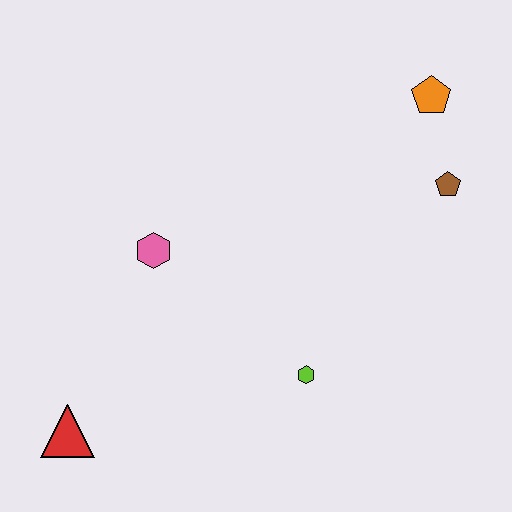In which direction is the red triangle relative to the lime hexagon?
The red triangle is to the left of the lime hexagon.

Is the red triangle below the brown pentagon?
Yes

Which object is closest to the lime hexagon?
The pink hexagon is closest to the lime hexagon.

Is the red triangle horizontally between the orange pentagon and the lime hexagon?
No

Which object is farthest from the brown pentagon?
The red triangle is farthest from the brown pentagon.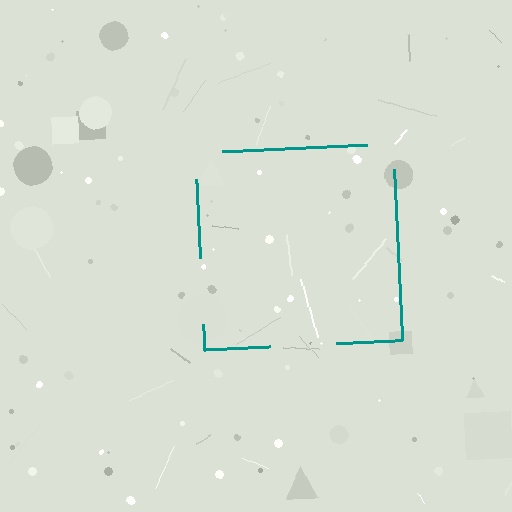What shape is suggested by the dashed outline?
The dashed outline suggests a square.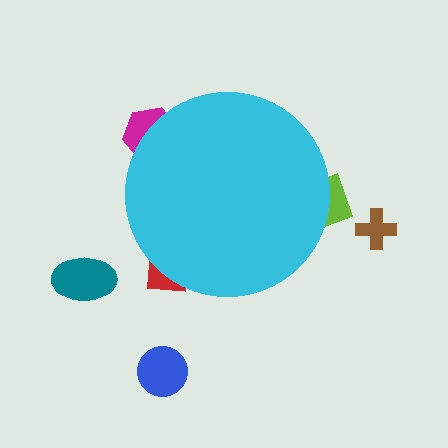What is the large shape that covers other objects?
A cyan circle.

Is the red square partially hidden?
Yes, the red square is partially hidden behind the cyan circle.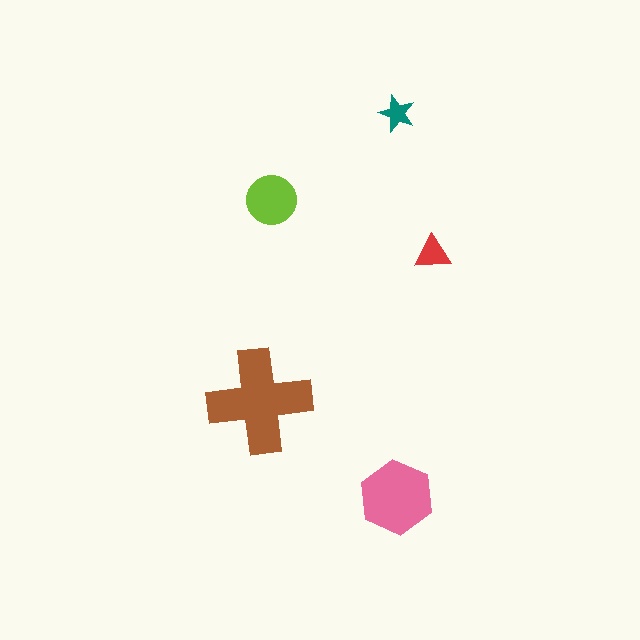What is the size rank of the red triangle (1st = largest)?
4th.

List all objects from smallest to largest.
The teal star, the red triangle, the lime circle, the pink hexagon, the brown cross.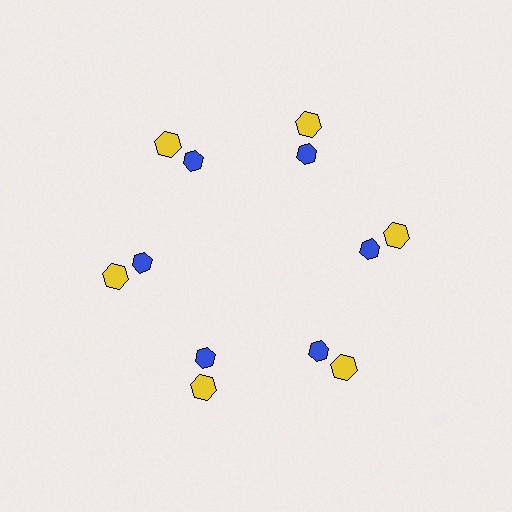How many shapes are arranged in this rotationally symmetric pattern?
There are 12 shapes, arranged in 6 groups of 2.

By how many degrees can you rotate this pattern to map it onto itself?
The pattern maps onto itself every 60 degrees of rotation.